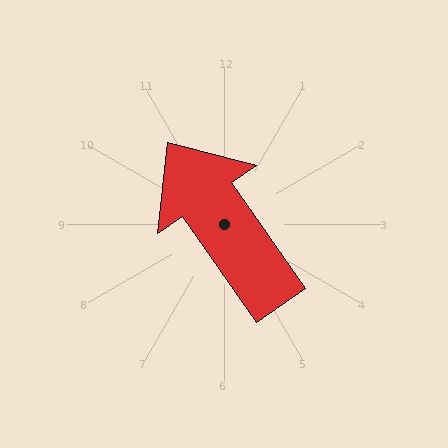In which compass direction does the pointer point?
Northwest.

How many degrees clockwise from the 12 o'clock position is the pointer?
Approximately 325 degrees.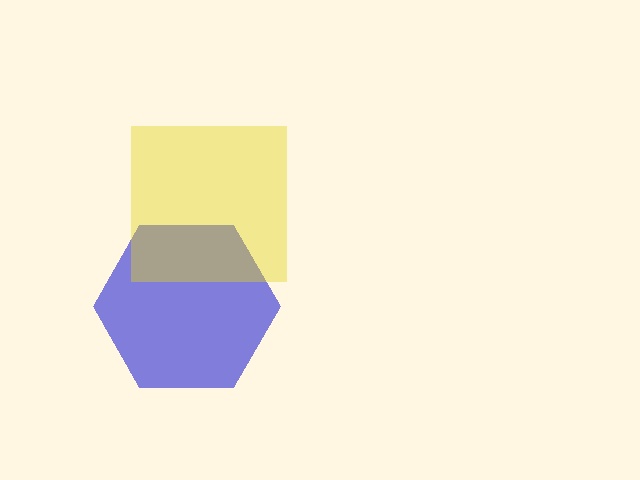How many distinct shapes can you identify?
There are 2 distinct shapes: a blue hexagon, a yellow square.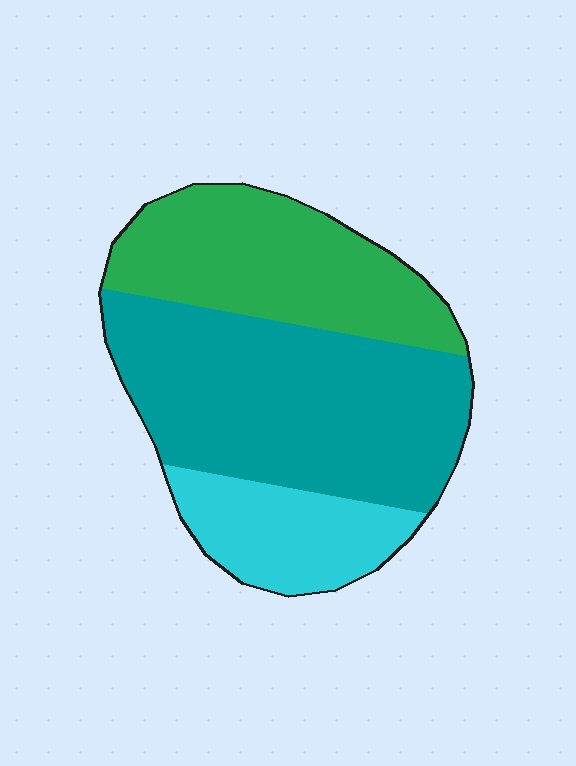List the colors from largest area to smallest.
From largest to smallest: teal, green, cyan.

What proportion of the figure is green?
Green takes up about one third (1/3) of the figure.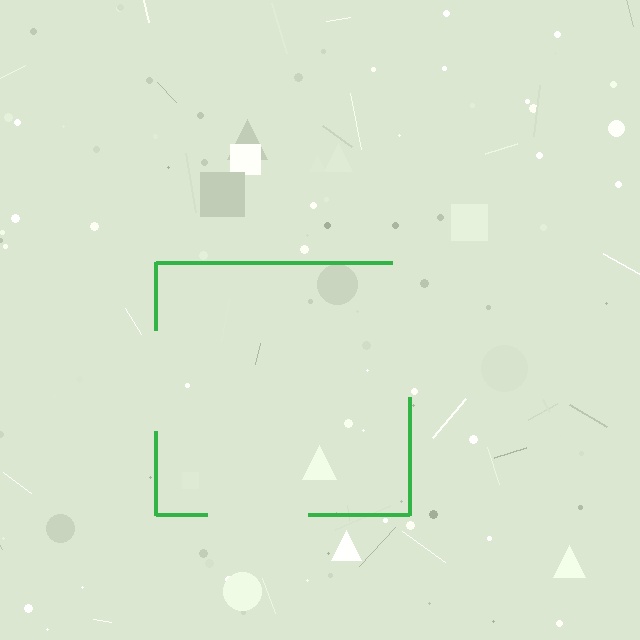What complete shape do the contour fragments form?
The contour fragments form a square.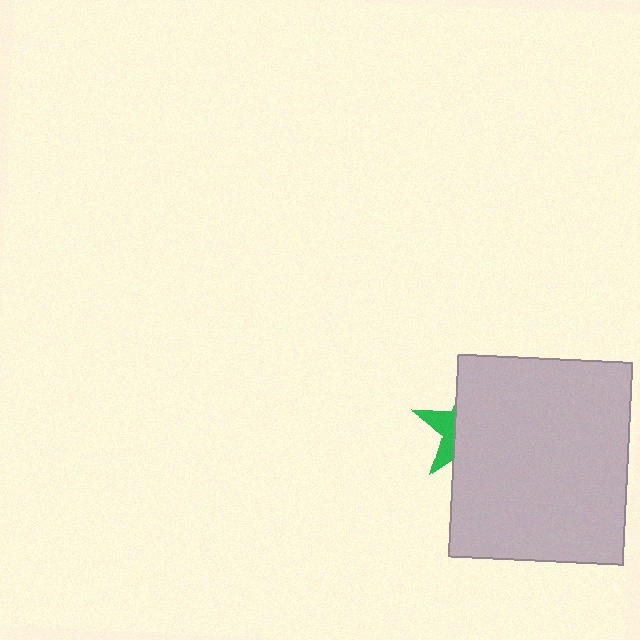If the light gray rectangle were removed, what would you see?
You would see the complete green star.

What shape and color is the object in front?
The object in front is a light gray rectangle.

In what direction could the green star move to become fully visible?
The green star could move left. That would shift it out from behind the light gray rectangle entirely.